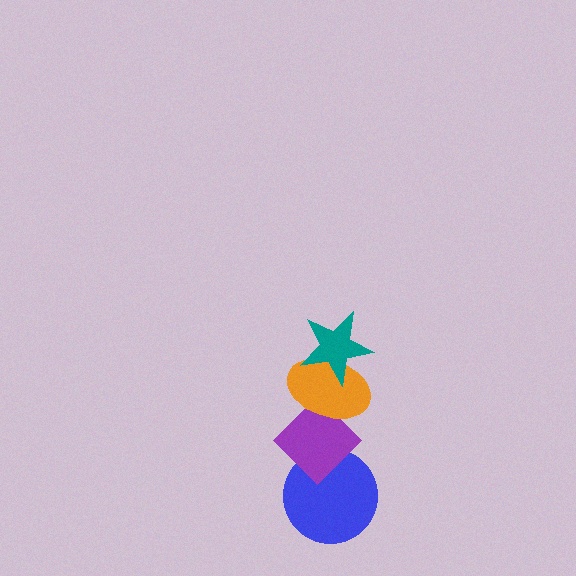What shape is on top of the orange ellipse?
The teal star is on top of the orange ellipse.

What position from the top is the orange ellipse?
The orange ellipse is 2nd from the top.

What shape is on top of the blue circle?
The purple diamond is on top of the blue circle.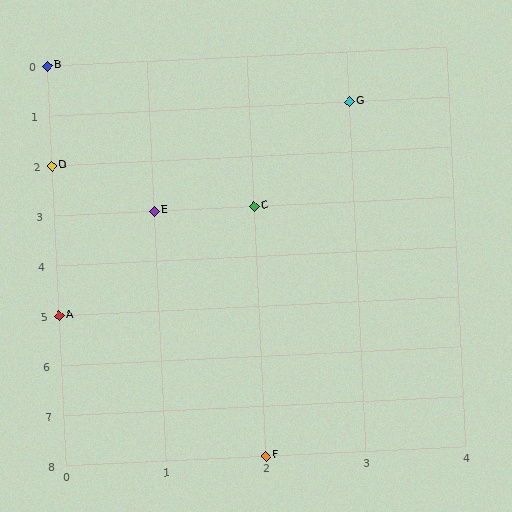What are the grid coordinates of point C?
Point C is at grid coordinates (2, 3).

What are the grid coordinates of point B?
Point B is at grid coordinates (0, 0).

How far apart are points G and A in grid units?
Points G and A are 3 columns and 4 rows apart (about 5.0 grid units diagonally).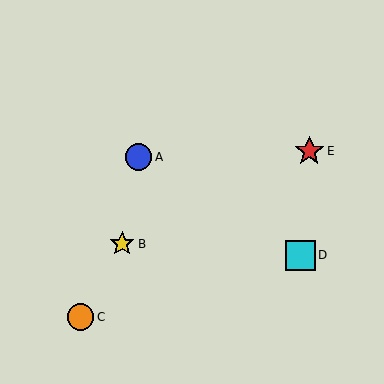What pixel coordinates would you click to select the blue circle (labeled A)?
Click at (139, 157) to select the blue circle A.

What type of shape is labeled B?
Shape B is a yellow star.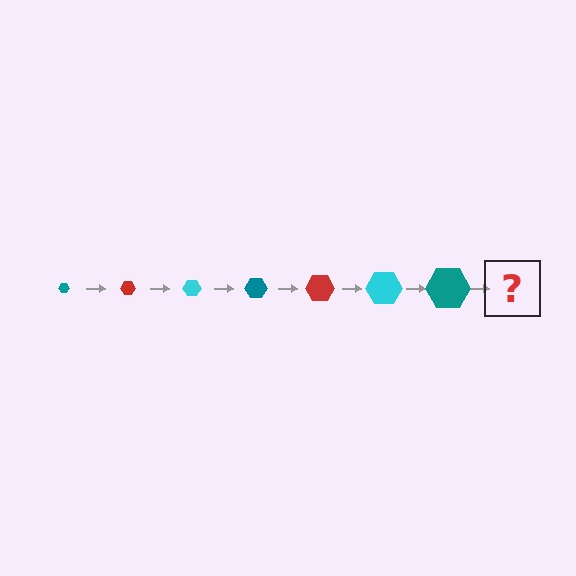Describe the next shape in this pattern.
It should be a red hexagon, larger than the previous one.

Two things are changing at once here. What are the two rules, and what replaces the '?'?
The two rules are that the hexagon grows larger each step and the color cycles through teal, red, and cyan. The '?' should be a red hexagon, larger than the previous one.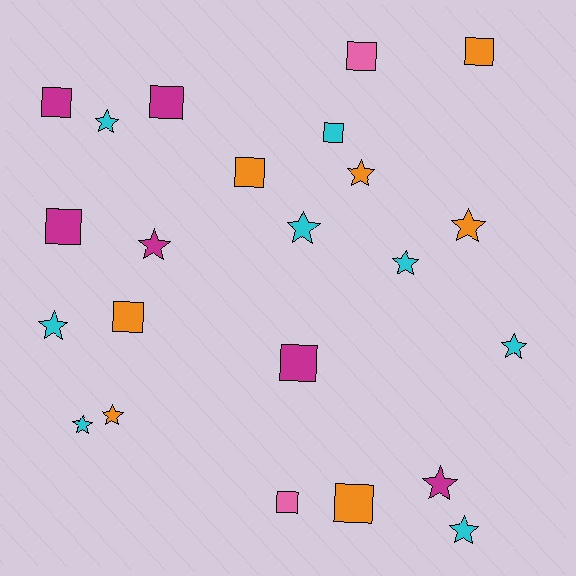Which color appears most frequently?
Cyan, with 8 objects.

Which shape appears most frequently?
Star, with 12 objects.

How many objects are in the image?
There are 23 objects.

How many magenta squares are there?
There are 4 magenta squares.